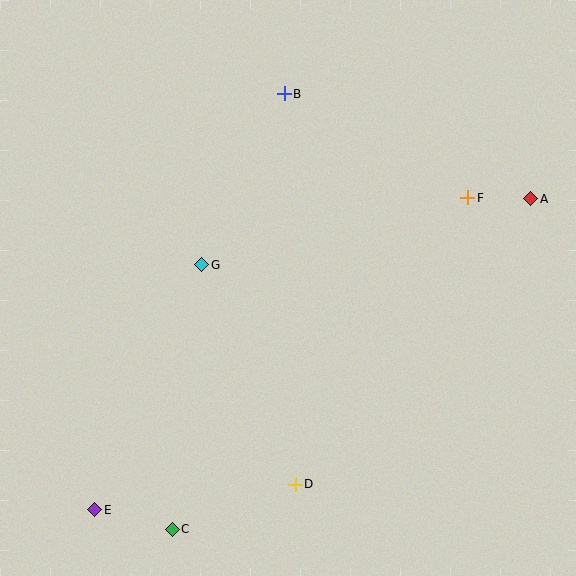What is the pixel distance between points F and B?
The distance between F and B is 211 pixels.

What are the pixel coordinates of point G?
Point G is at (202, 265).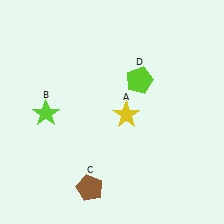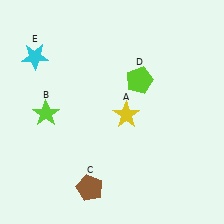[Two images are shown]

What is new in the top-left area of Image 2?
A cyan star (E) was added in the top-left area of Image 2.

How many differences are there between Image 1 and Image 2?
There is 1 difference between the two images.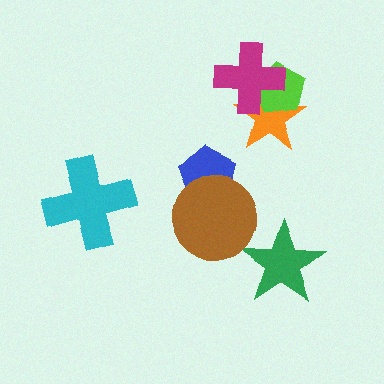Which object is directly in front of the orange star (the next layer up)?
The lime pentagon is directly in front of the orange star.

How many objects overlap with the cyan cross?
0 objects overlap with the cyan cross.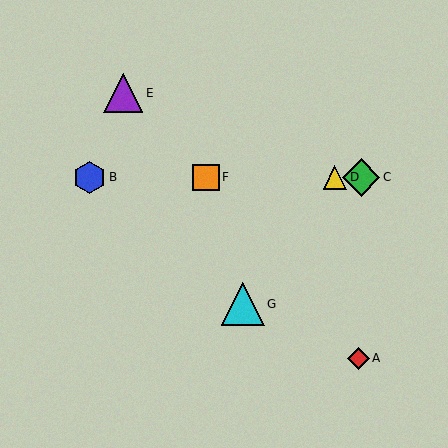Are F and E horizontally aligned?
No, F is at y≈177 and E is at y≈93.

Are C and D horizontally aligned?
Yes, both are at y≈177.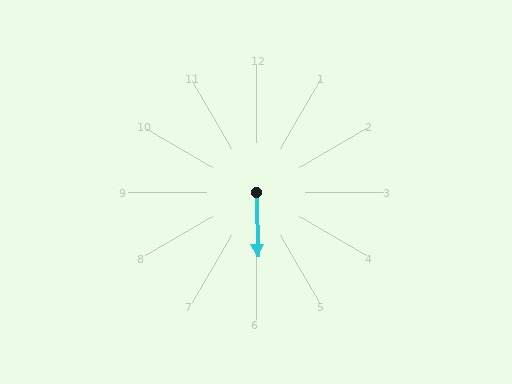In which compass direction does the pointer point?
South.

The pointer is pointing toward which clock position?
Roughly 6 o'clock.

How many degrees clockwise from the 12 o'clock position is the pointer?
Approximately 179 degrees.